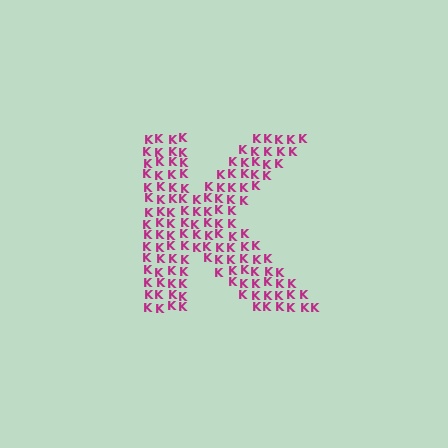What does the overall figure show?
The overall figure shows the letter K.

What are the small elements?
The small elements are letter K's.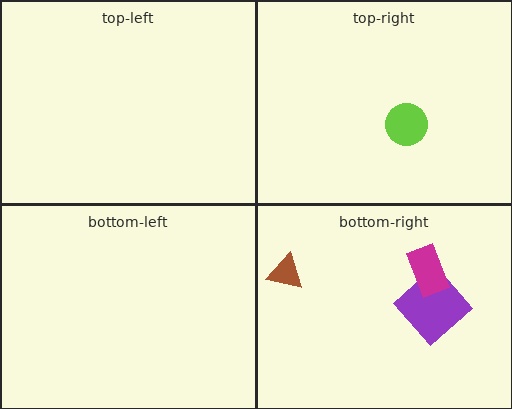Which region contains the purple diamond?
The bottom-right region.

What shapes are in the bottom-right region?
The brown triangle, the purple diamond, the magenta rectangle.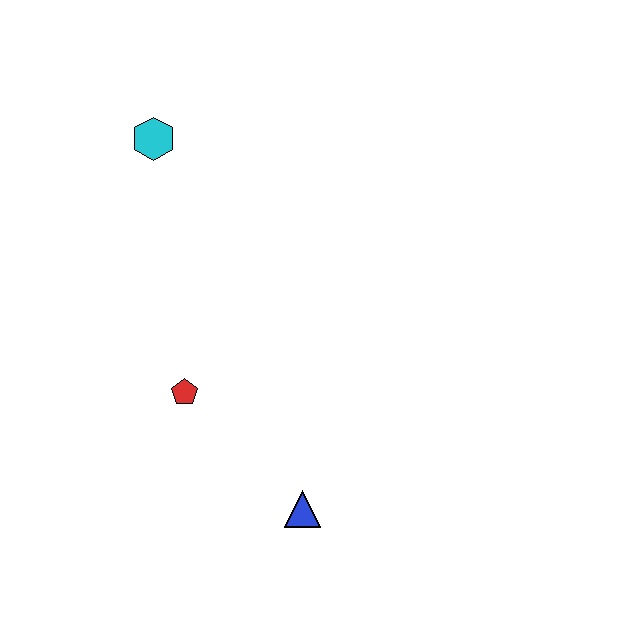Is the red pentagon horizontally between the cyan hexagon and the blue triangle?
Yes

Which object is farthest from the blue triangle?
The cyan hexagon is farthest from the blue triangle.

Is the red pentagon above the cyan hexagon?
No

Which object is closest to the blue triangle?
The red pentagon is closest to the blue triangle.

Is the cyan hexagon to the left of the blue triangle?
Yes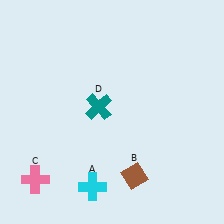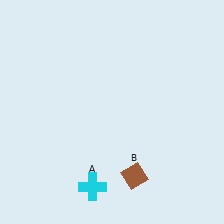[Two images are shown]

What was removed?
The pink cross (C), the teal cross (D) were removed in Image 2.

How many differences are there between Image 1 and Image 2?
There are 2 differences between the two images.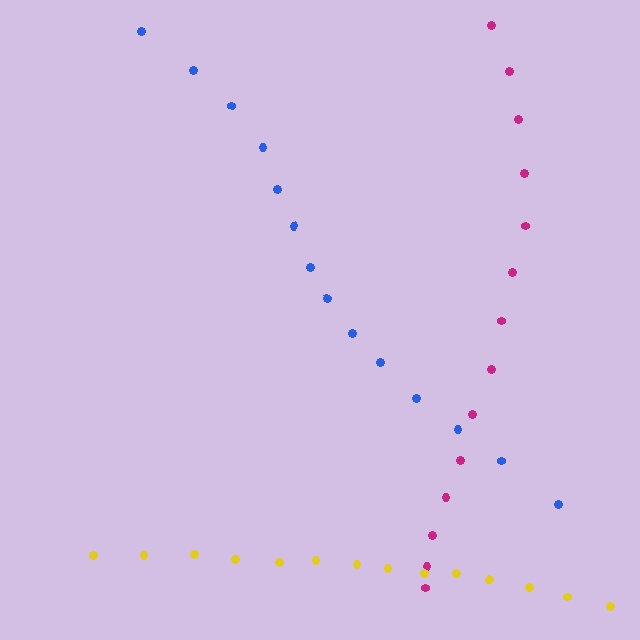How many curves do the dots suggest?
There are 3 distinct paths.